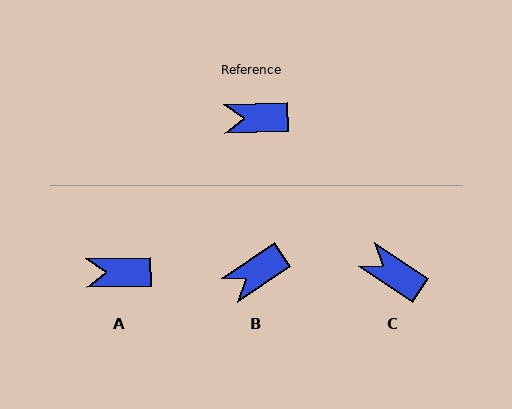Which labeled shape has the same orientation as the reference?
A.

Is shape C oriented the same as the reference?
No, it is off by about 35 degrees.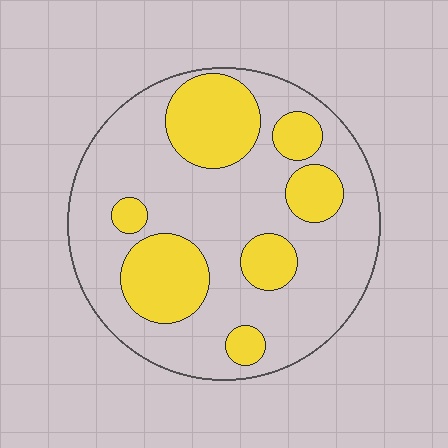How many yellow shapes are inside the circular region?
7.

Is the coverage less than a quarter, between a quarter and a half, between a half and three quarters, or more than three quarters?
Between a quarter and a half.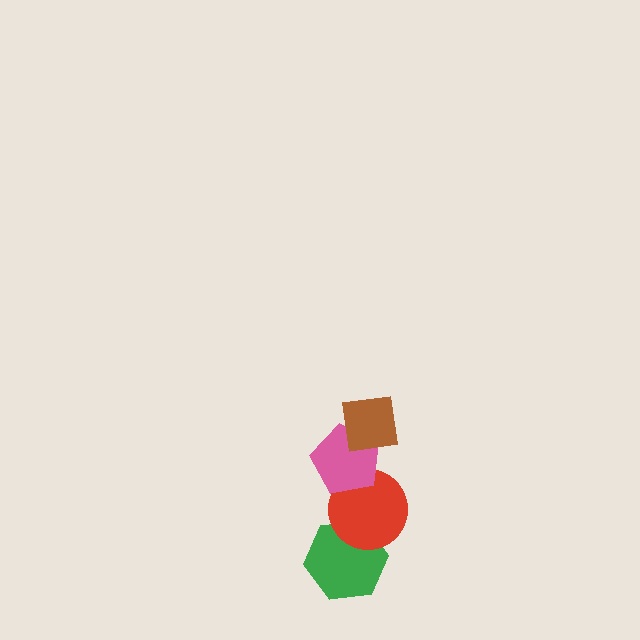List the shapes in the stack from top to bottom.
From top to bottom: the brown square, the pink pentagon, the red circle, the green hexagon.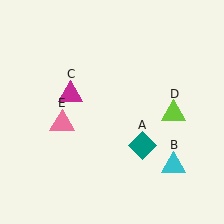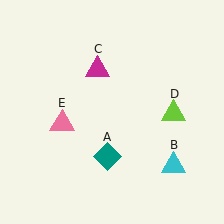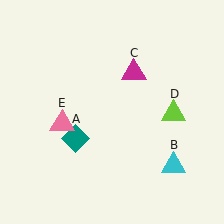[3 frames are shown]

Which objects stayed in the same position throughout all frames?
Cyan triangle (object B) and lime triangle (object D) and pink triangle (object E) remained stationary.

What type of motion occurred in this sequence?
The teal diamond (object A), magenta triangle (object C) rotated clockwise around the center of the scene.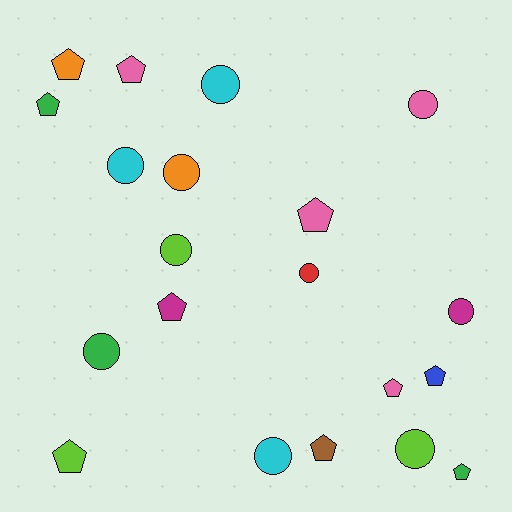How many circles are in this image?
There are 10 circles.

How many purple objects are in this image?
There are no purple objects.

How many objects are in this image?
There are 20 objects.